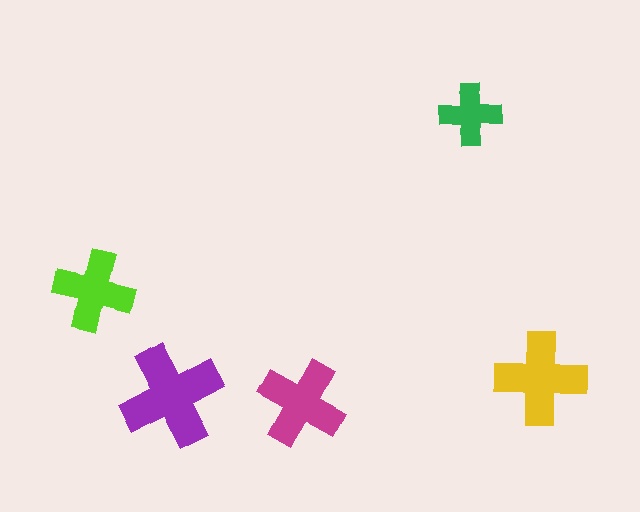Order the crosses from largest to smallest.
the purple one, the yellow one, the magenta one, the lime one, the green one.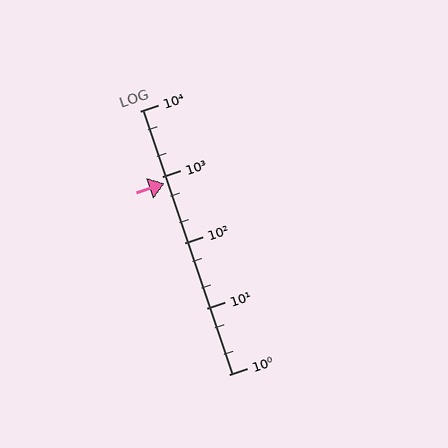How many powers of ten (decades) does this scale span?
The scale spans 4 decades, from 1 to 10000.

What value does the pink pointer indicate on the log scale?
The pointer indicates approximately 780.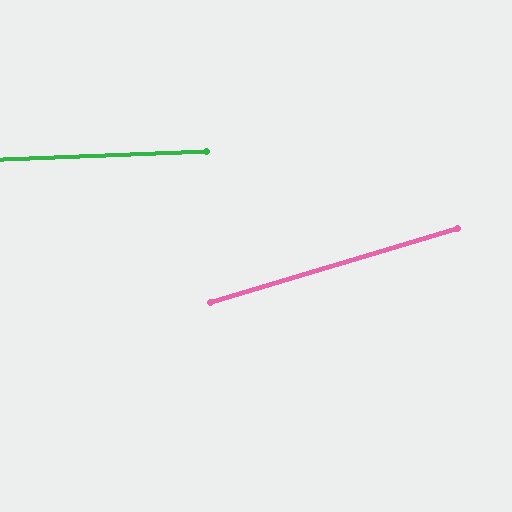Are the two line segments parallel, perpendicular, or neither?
Neither parallel nor perpendicular — they differ by about 14°.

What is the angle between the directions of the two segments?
Approximately 14 degrees.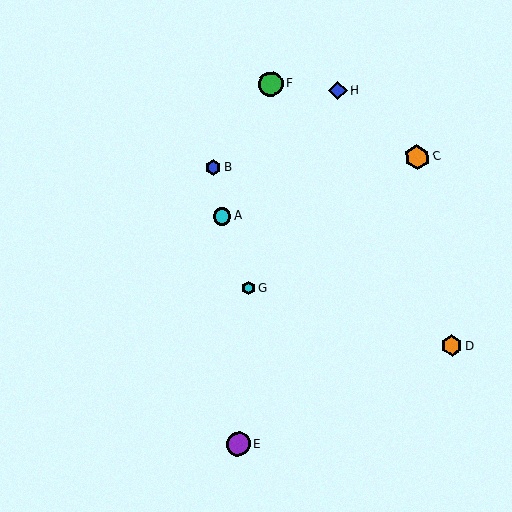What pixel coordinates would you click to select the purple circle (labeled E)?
Click at (238, 444) to select the purple circle E.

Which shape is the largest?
The orange hexagon (labeled C) is the largest.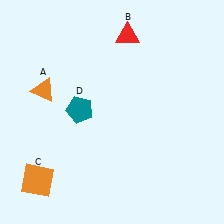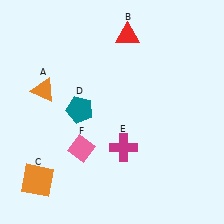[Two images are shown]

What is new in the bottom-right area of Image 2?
A magenta cross (E) was added in the bottom-right area of Image 2.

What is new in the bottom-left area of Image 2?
A pink diamond (F) was added in the bottom-left area of Image 2.